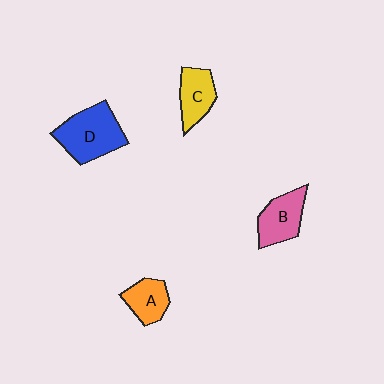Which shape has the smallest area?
Shape A (orange).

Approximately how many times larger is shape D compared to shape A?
Approximately 1.8 times.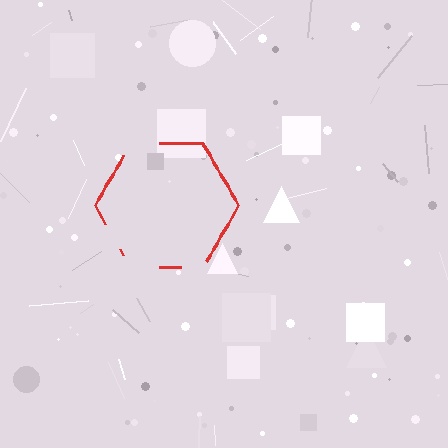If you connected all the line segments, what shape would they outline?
They would outline a hexagon.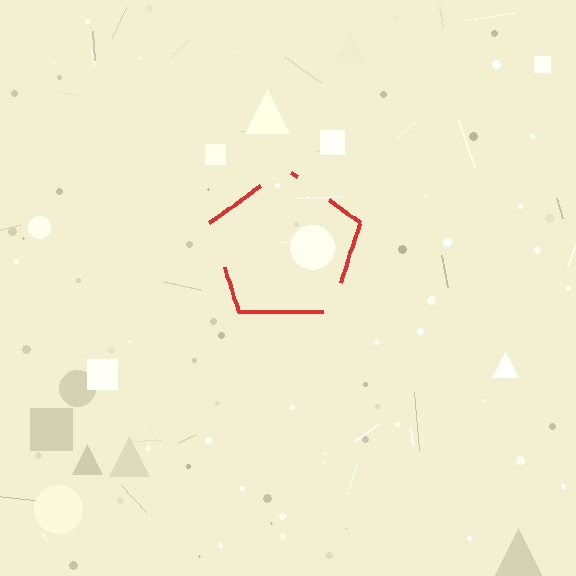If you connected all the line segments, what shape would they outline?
They would outline a pentagon.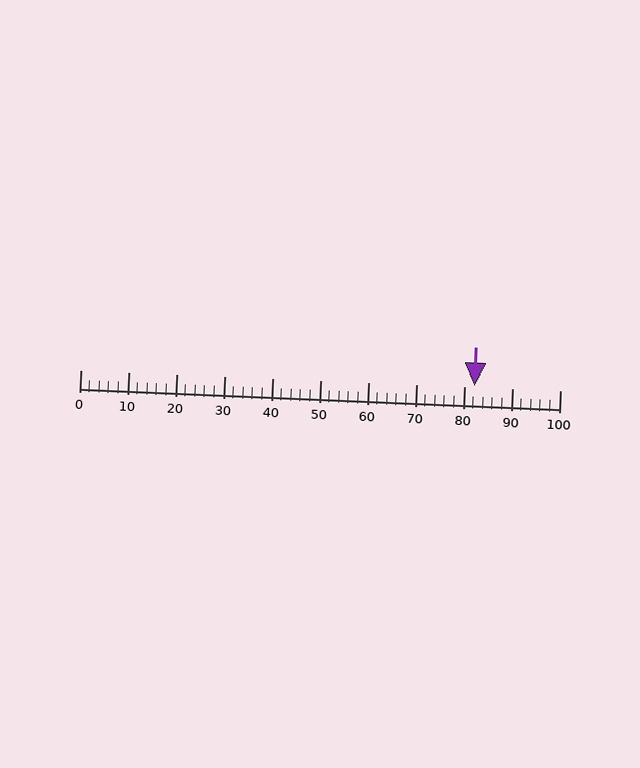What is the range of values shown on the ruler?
The ruler shows values from 0 to 100.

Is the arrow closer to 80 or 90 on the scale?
The arrow is closer to 80.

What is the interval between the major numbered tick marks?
The major tick marks are spaced 10 units apart.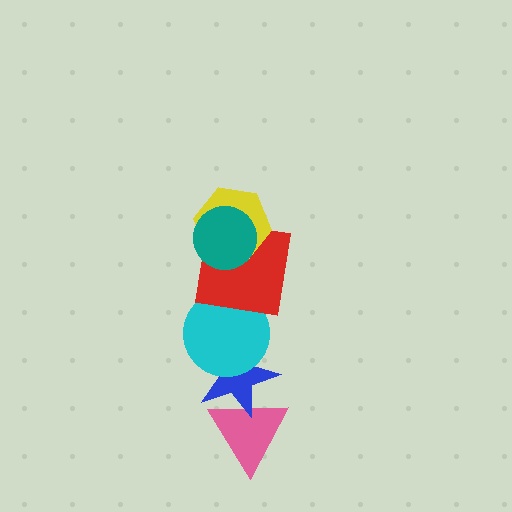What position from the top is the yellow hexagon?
The yellow hexagon is 2nd from the top.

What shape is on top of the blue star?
The cyan circle is on top of the blue star.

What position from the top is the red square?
The red square is 3rd from the top.